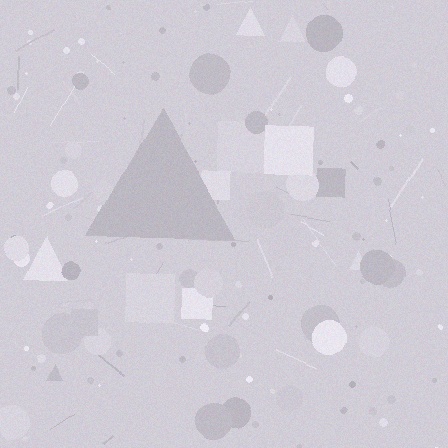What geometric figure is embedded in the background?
A triangle is embedded in the background.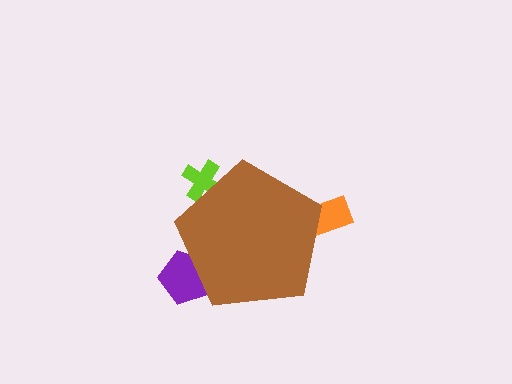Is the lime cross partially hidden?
Yes, the lime cross is partially hidden behind the brown pentagon.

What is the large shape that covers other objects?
A brown pentagon.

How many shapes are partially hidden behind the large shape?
3 shapes are partially hidden.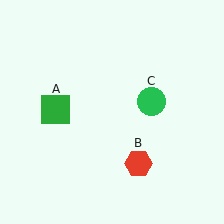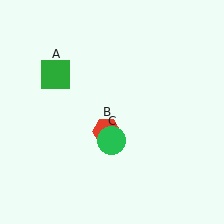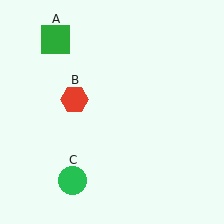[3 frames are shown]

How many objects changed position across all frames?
3 objects changed position: green square (object A), red hexagon (object B), green circle (object C).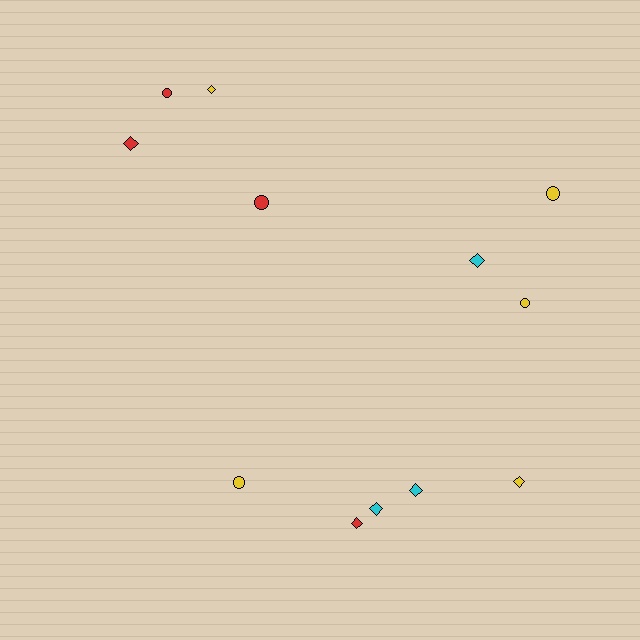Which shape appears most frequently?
Diamond, with 7 objects.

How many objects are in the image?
There are 12 objects.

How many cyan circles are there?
There are no cyan circles.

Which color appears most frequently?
Yellow, with 5 objects.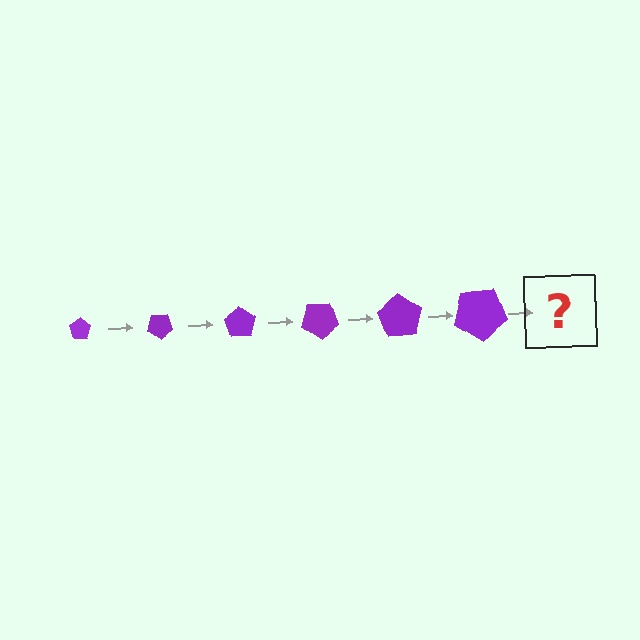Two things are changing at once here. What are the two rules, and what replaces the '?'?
The two rules are that the pentagon grows larger each step and it rotates 35 degrees each step. The '?' should be a pentagon, larger than the previous one and rotated 210 degrees from the start.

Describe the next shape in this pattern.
It should be a pentagon, larger than the previous one and rotated 210 degrees from the start.